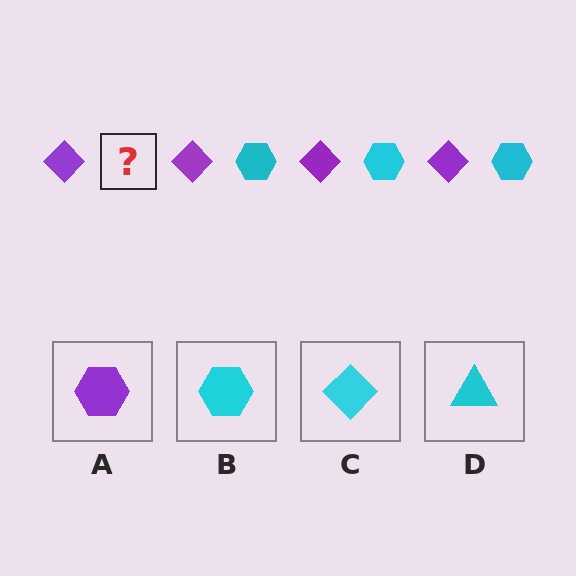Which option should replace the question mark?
Option B.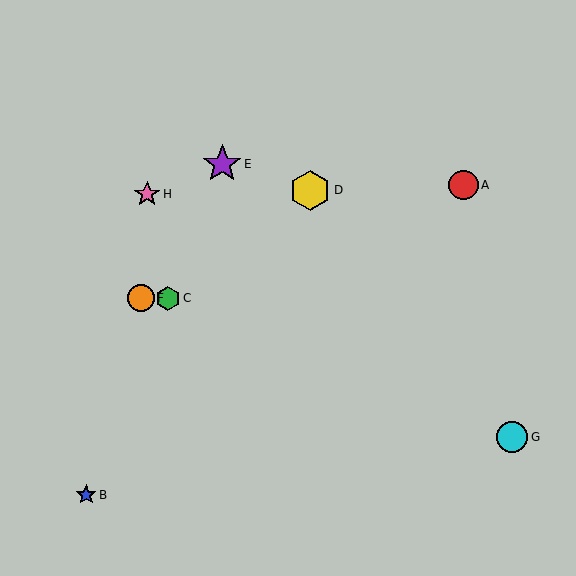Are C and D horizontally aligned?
No, C is at y≈298 and D is at y≈190.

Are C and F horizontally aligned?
Yes, both are at y≈298.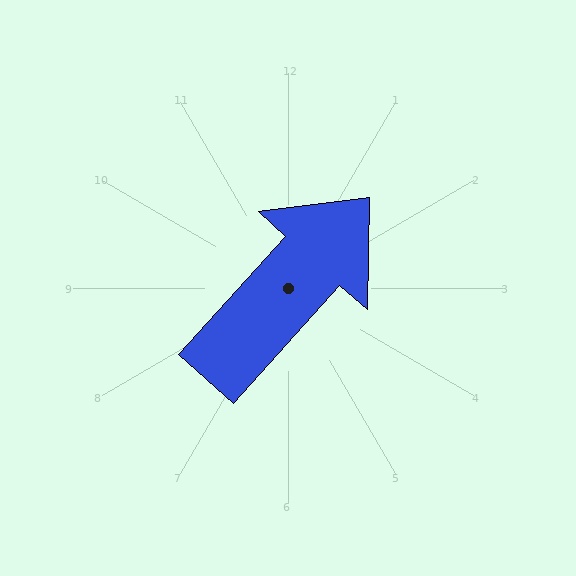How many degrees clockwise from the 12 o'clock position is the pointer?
Approximately 42 degrees.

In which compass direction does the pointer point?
Northeast.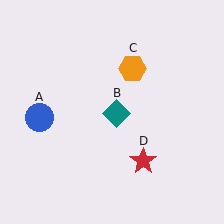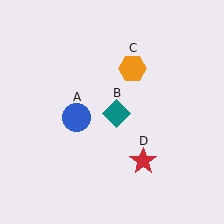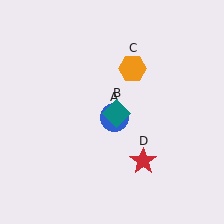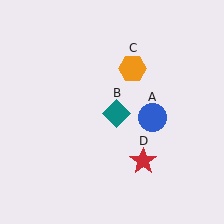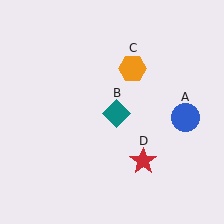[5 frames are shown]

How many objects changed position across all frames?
1 object changed position: blue circle (object A).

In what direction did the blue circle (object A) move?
The blue circle (object A) moved right.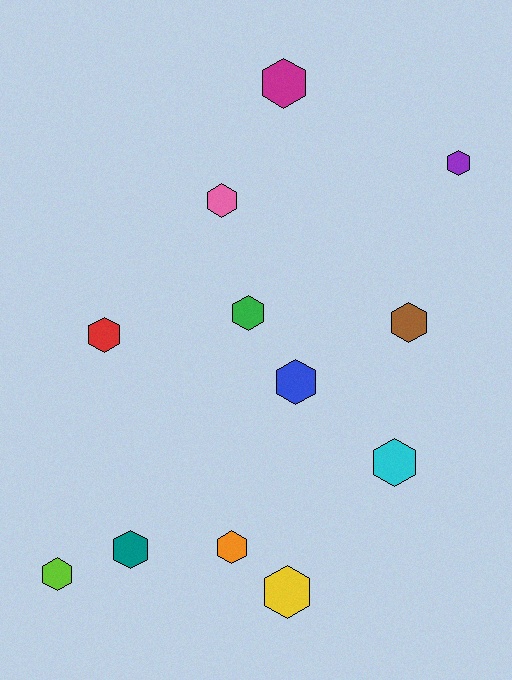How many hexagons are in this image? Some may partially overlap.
There are 12 hexagons.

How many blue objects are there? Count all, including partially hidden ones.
There is 1 blue object.